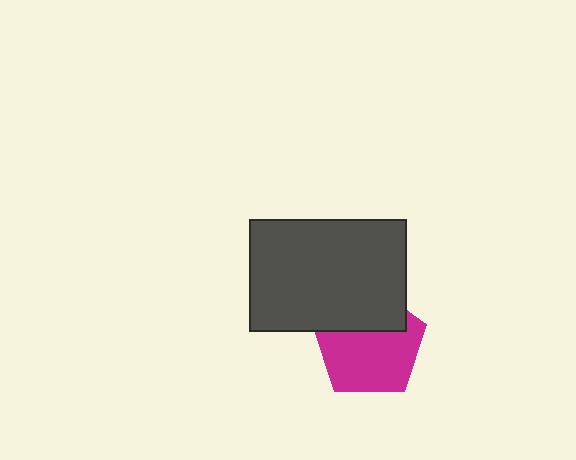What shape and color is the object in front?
The object in front is a dark gray rectangle.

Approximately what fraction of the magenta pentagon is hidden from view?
Roughly 34% of the magenta pentagon is hidden behind the dark gray rectangle.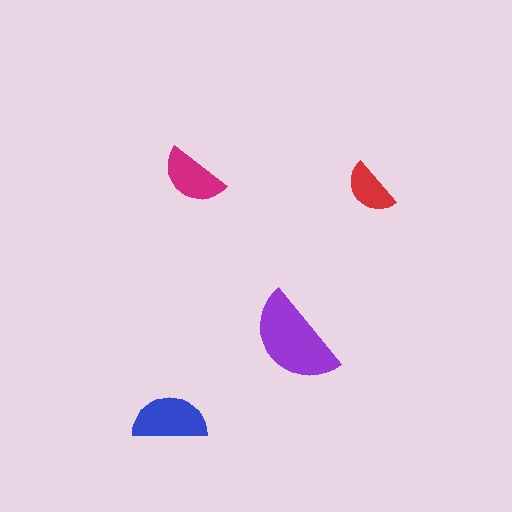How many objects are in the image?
There are 4 objects in the image.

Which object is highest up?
The magenta semicircle is topmost.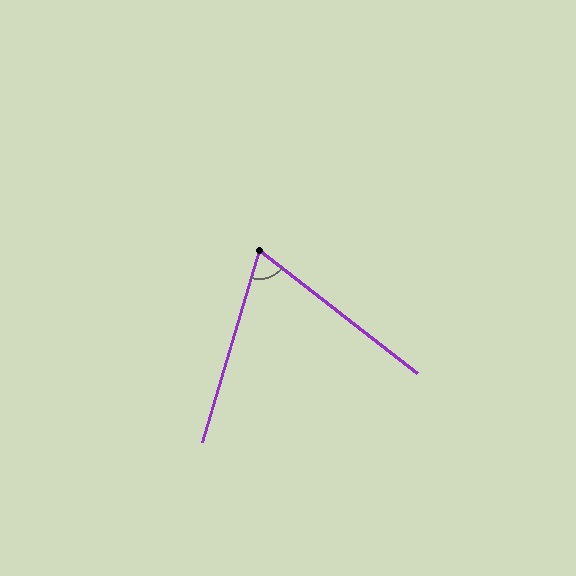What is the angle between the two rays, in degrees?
Approximately 69 degrees.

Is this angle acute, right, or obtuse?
It is acute.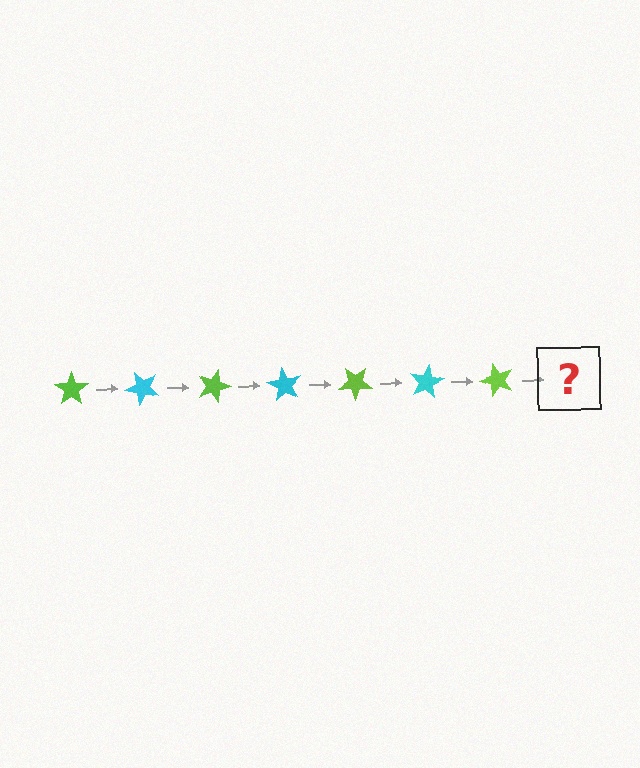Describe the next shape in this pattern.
It should be a cyan star, rotated 315 degrees from the start.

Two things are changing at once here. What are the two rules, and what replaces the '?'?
The two rules are that it rotates 45 degrees each step and the color cycles through lime and cyan. The '?' should be a cyan star, rotated 315 degrees from the start.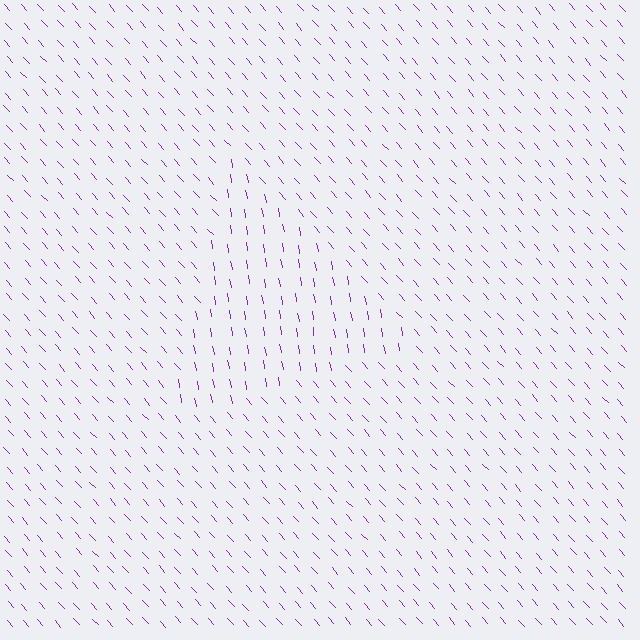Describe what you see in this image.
The image is filled with small purple line segments. A triangle region in the image has lines oriented differently from the surrounding lines, creating a visible texture boundary.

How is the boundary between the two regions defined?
The boundary is defined purely by a change in line orientation (approximately 32 degrees difference). All lines are the same color and thickness.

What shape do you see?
I see a triangle.